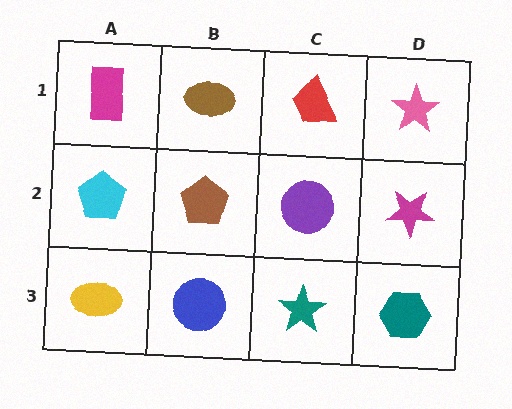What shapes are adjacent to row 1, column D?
A magenta star (row 2, column D), a red trapezoid (row 1, column C).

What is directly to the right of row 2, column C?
A magenta star.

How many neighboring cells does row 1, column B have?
3.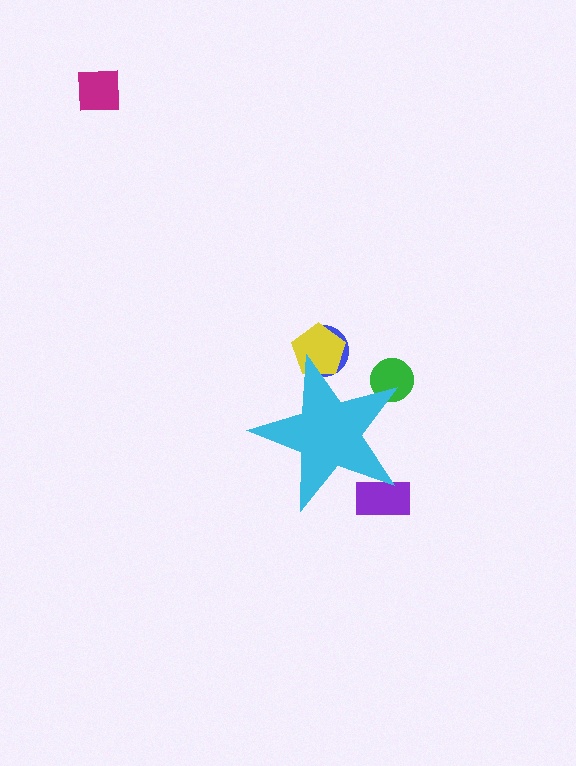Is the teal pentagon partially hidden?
Yes, the teal pentagon is partially hidden behind the cyan star.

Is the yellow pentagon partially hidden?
Yes, the yellow pentagon is partially hidden behind the cyan star.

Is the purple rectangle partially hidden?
Yes, the purple rectangle is partially hidden behind the cyan star.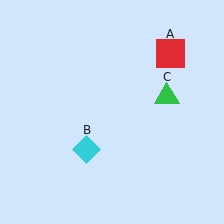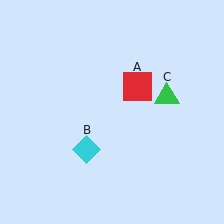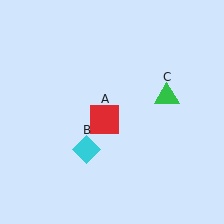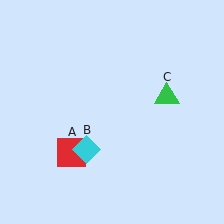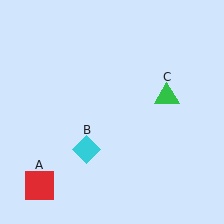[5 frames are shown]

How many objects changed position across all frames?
1 object changed position: red square (object A).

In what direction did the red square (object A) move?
The red square (object A) moved down and to the left.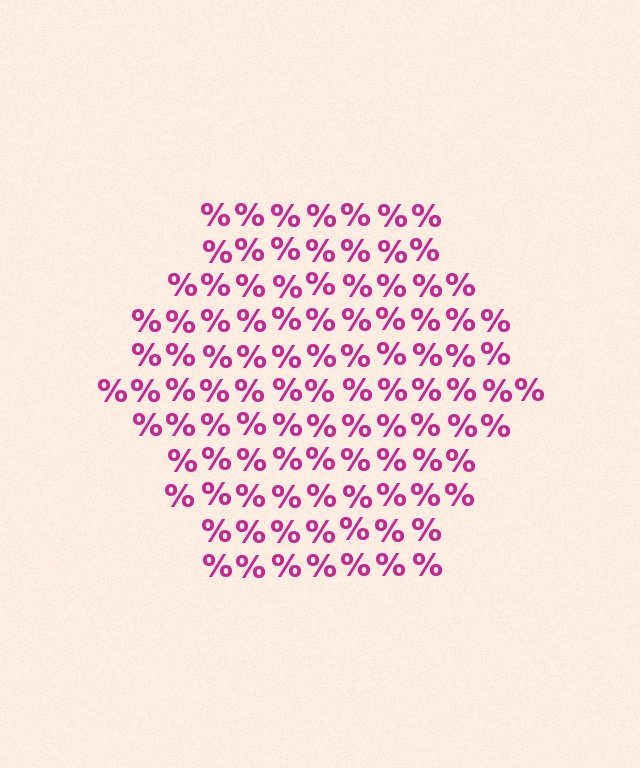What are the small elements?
The small elements are percent signs.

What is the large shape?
The large shape is a hexagon.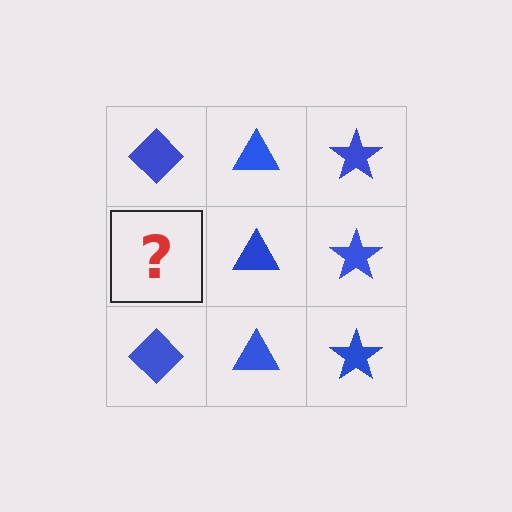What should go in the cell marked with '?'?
The missing cell should contain a blue diamond.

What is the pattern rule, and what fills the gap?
The rule is that each column has a consistent shape. The gap should be filled with a blue diamond.